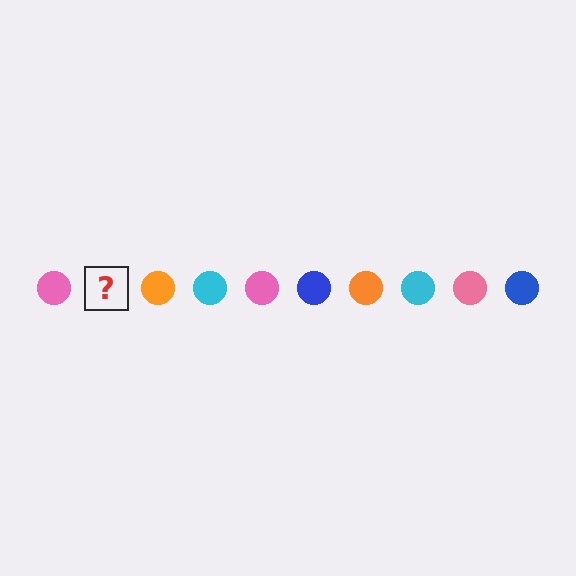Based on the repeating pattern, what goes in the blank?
The blank should be a blue circle.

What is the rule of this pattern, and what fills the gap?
The rule is that the pattern cycles through pink, blue, orange, cyan circles. The gap should be filled with a blue circle.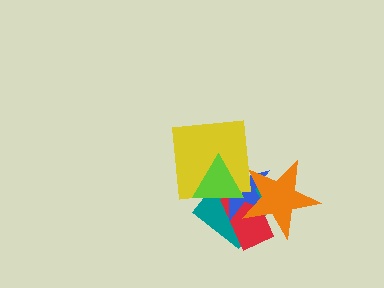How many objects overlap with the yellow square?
3 objects overlap with the yellow square.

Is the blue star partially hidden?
Yes, it is partially covered by another shape.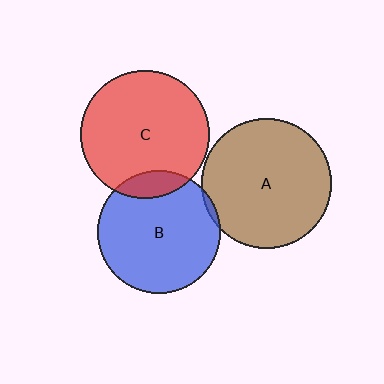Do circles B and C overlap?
Yes.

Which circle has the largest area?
Circle A (brown).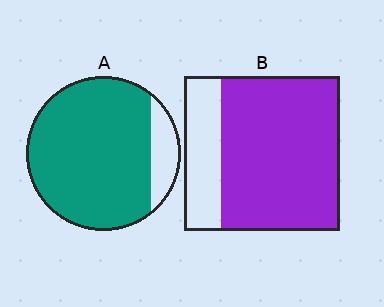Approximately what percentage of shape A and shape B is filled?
A is approximately 85% and B is approximately 75%.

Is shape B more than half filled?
Yes.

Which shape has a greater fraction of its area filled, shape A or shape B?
Shape A.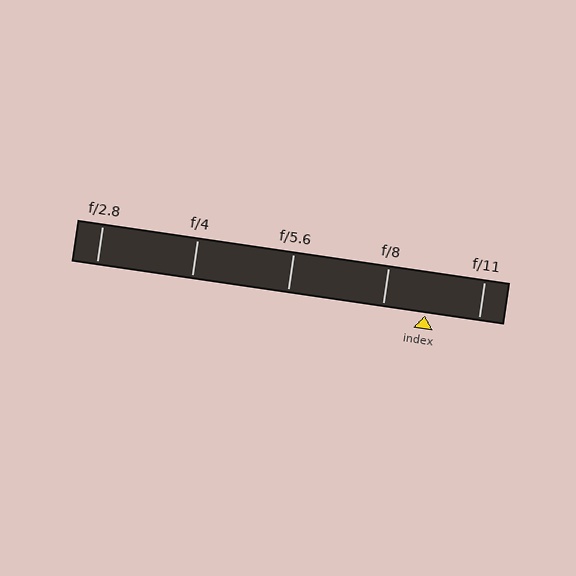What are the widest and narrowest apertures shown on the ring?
The widest aperture shown is f/2.8 and the narrowest is f/11.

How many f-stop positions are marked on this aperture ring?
There are 5 f-stop positions marked.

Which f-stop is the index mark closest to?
The index mark is closest to f/8.